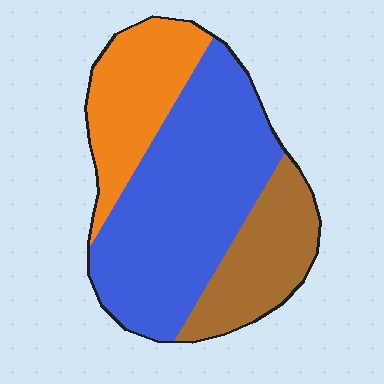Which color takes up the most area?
Blue, at roughly 55%.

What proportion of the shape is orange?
Orange covers 24% of the shape.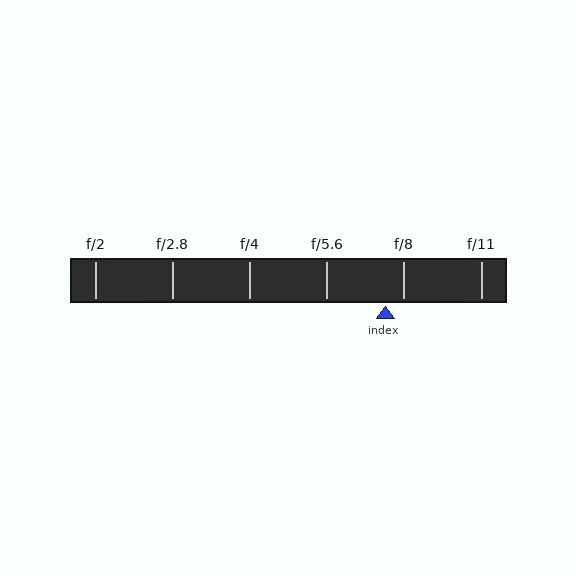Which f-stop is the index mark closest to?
The index mark is closest to f/8.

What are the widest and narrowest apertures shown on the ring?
The widest aperture shown is f/2 and the narrowest is f/11.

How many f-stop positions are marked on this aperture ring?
There are 6 f-stop positions marked.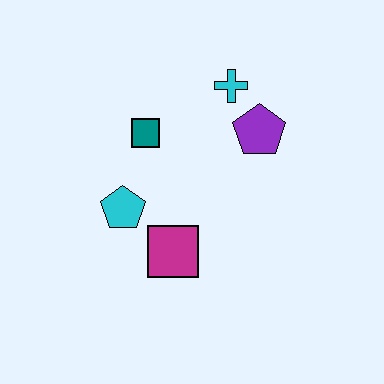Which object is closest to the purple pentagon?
The cyan cross is closest to the purple pentagon.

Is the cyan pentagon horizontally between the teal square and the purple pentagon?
No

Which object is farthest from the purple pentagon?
The cyan pentagon is farthest from the purple pentagon.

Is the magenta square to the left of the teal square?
No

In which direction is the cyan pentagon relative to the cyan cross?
The cyan pentagon is below the cyan cross.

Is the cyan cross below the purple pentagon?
No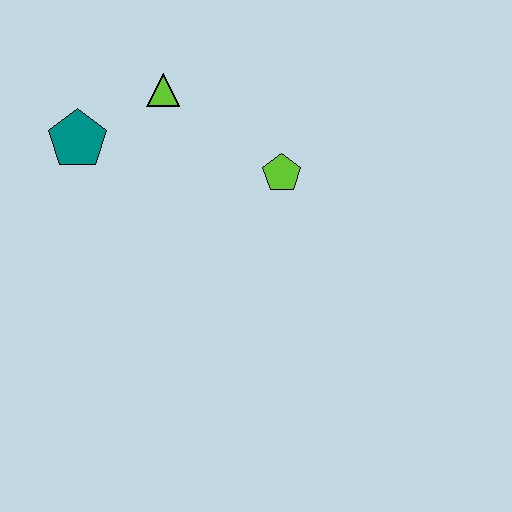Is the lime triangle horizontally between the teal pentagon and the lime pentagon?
Yes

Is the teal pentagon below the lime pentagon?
No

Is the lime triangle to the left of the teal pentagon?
No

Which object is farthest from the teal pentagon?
The lime pentagon is farthest from the teal pentagon.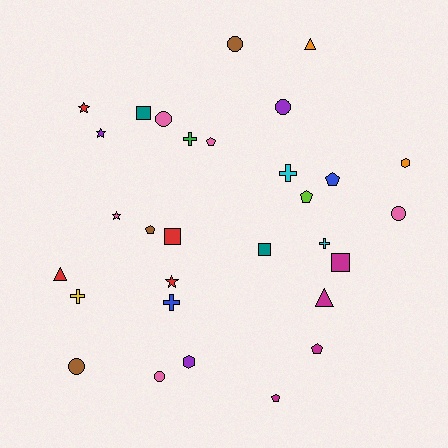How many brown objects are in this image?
There are 3 brown objects.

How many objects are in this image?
There are 30 objects.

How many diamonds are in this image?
There are no diamonds.